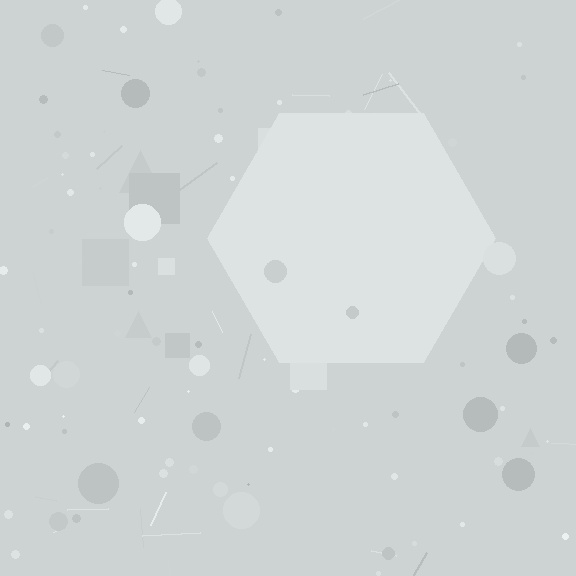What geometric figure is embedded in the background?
A hexagon is embedded in the background.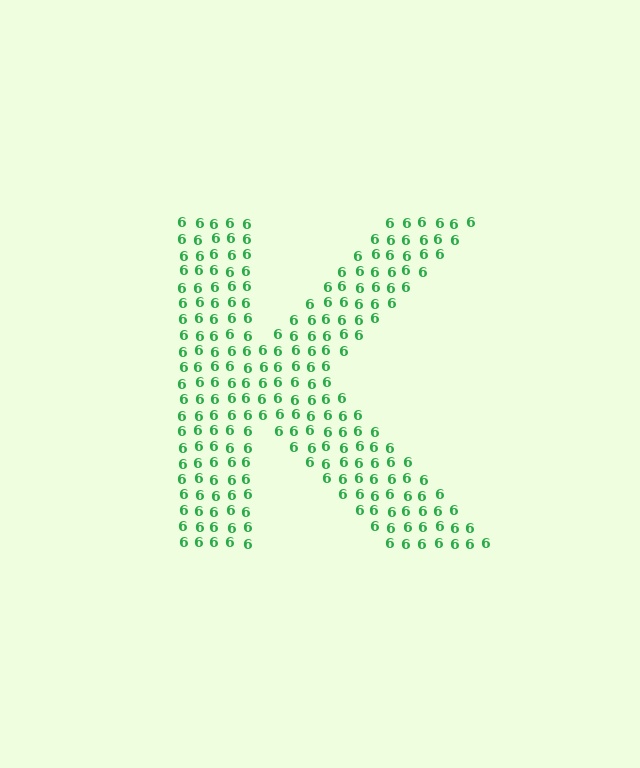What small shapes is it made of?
It is made of small digit 6's.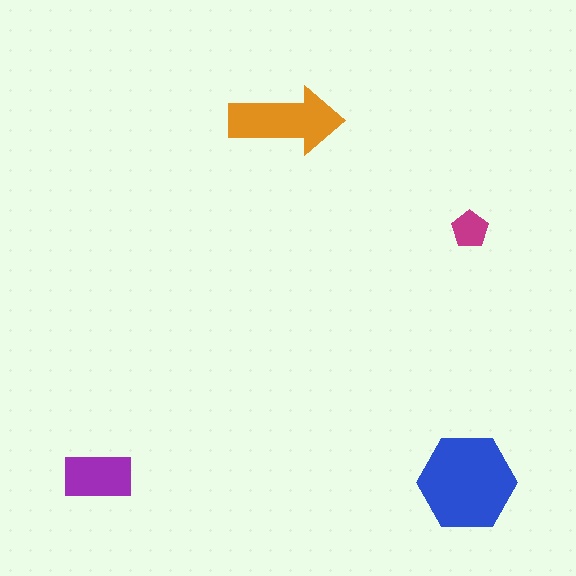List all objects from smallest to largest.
The magenta pentagon, the purple rectangle, the orange arrow, the blue hexagon.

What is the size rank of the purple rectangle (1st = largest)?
3rd.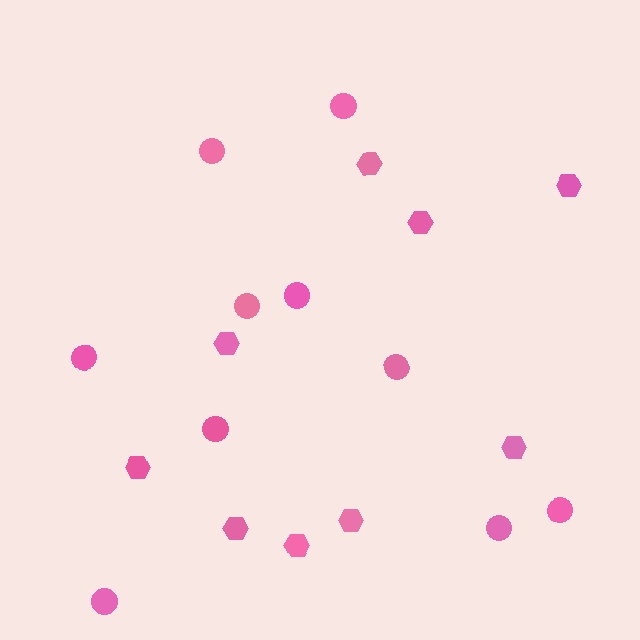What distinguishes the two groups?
There are 2 groups: one group of circles (10) and one group of hexagons (9).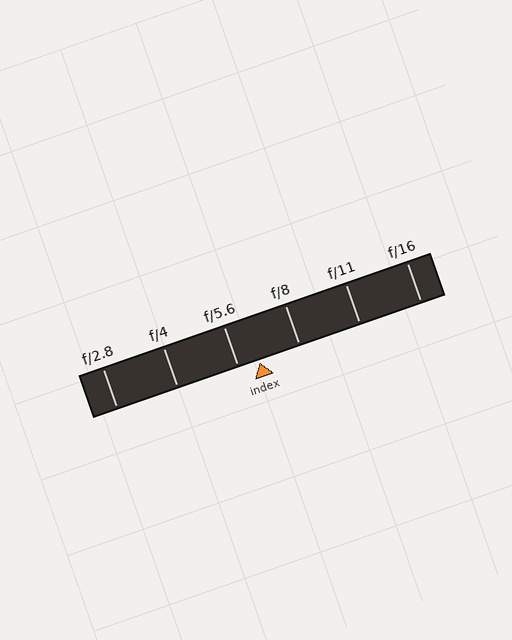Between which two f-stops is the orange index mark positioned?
The index mark is between f/5.6 and f/8.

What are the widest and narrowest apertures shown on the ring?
The widest aperture shown is f/2.8 and the narrowest is f/16.